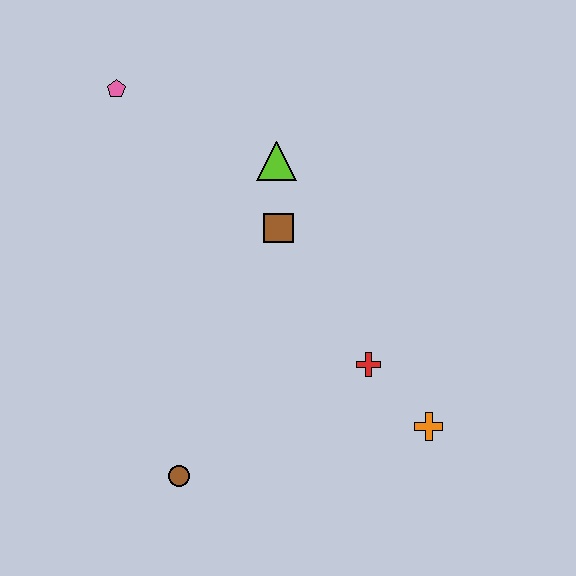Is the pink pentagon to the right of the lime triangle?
No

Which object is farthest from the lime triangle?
The brown circle is farthest from the lime triangle.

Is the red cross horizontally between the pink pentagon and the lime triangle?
No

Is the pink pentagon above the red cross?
Yes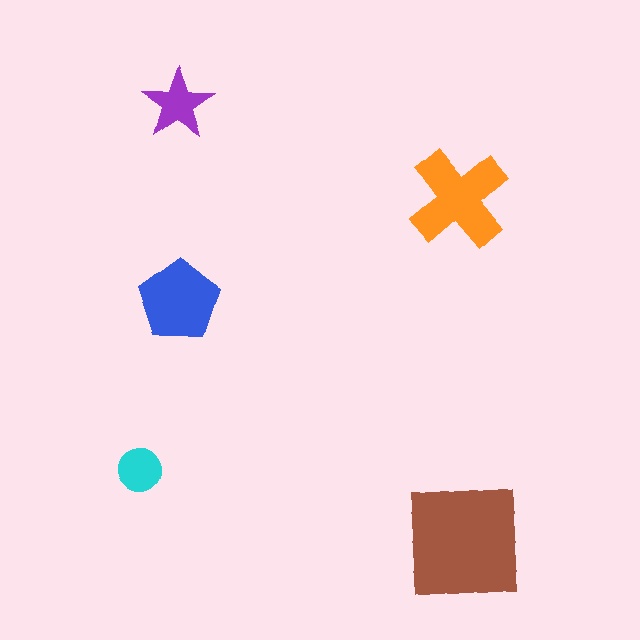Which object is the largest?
The brown square.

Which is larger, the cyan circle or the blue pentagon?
The blue pentagon.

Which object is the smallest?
The cyan circle.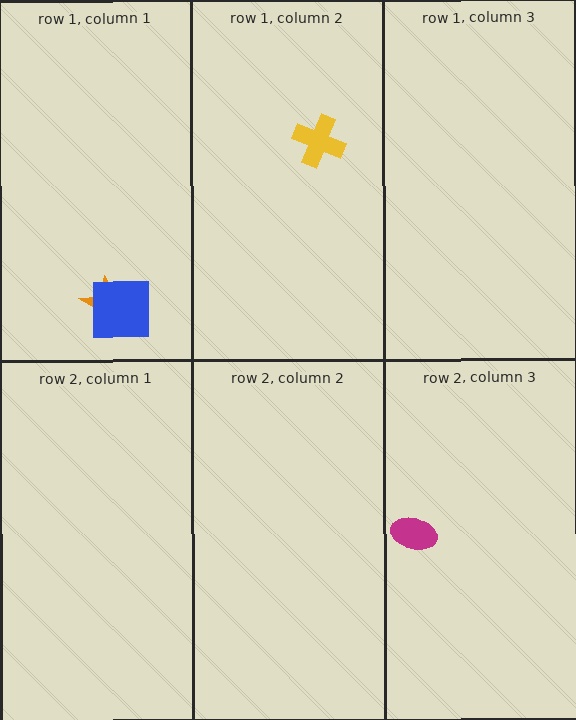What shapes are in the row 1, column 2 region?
The yellow cross.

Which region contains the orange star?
The row 1, column 1 region.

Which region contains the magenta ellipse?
The row 2, column 3 region.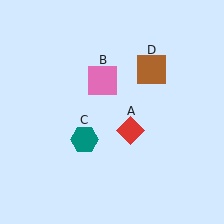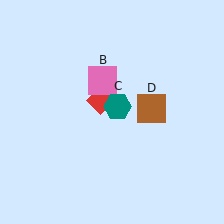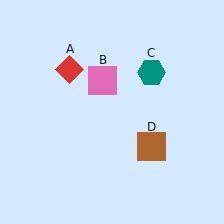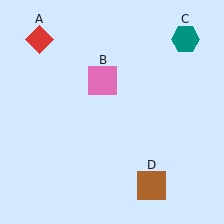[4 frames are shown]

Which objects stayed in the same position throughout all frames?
Pink square (object B) remained stationary.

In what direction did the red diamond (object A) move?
The red diamond (object A) moved up and to the left.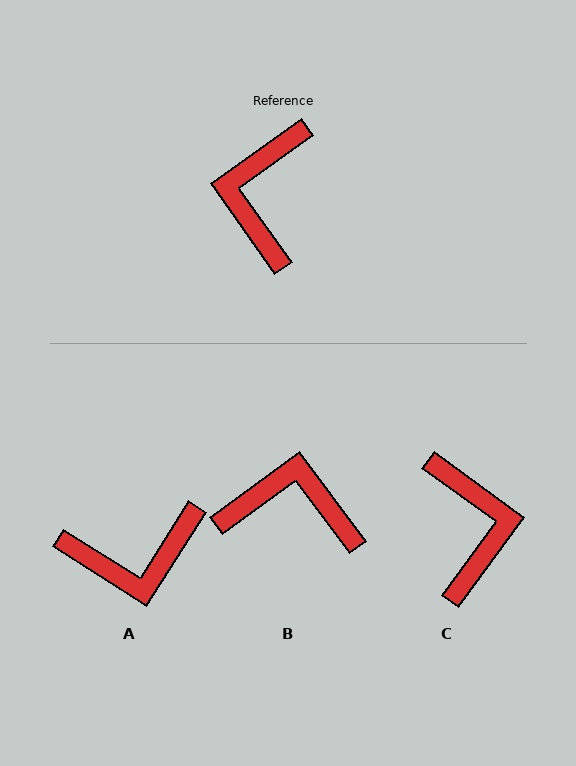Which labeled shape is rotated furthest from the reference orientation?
C, about 162 degrees away.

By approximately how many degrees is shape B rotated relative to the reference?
Approximately 89 degrees clockwise.